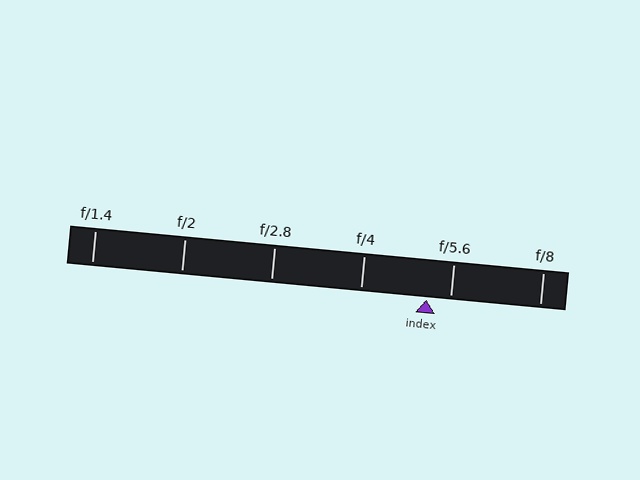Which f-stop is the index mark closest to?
The index mark is closest to f/5.6.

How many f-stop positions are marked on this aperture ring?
There are 6 f-stop positions marked.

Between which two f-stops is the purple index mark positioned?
The index mark is between f/4 and f/5.6.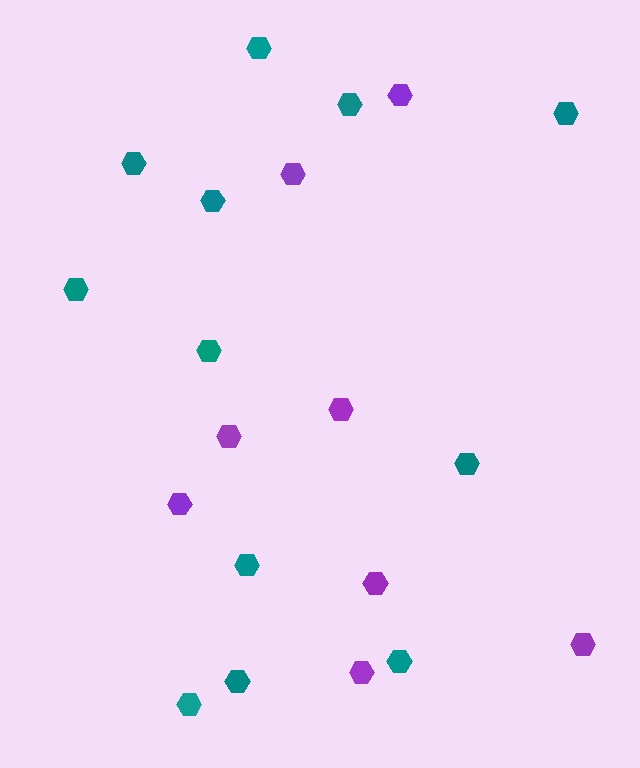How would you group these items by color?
There are 2 groups: one group of purple hexagons (8) and one group of teal hexagons (12).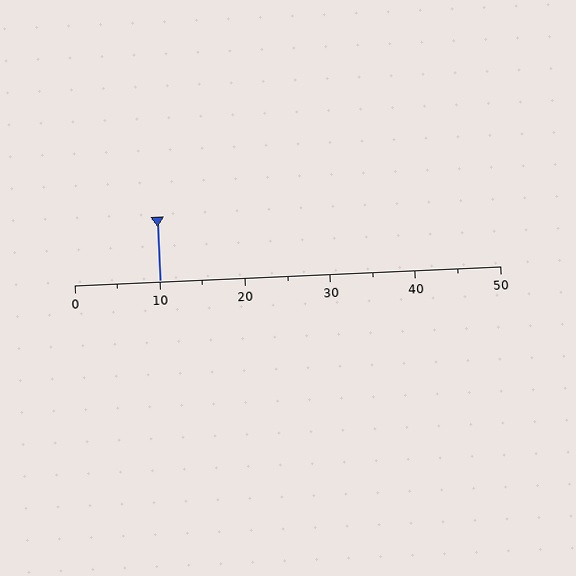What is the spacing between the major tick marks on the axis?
The major ticks are spaced 10 apart.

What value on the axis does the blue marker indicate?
The marker indicates approximately 10.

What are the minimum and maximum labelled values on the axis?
The axis runs from 0 to 50.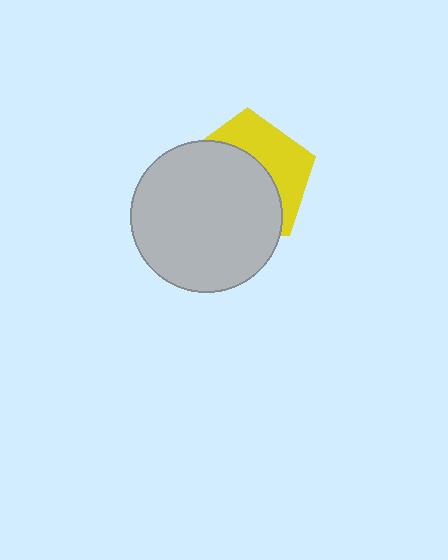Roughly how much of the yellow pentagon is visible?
A small part of it is visible (roughly 39%).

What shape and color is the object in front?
The object in front is a light gray circle.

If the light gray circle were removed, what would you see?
You would see the complete yellow pentagon.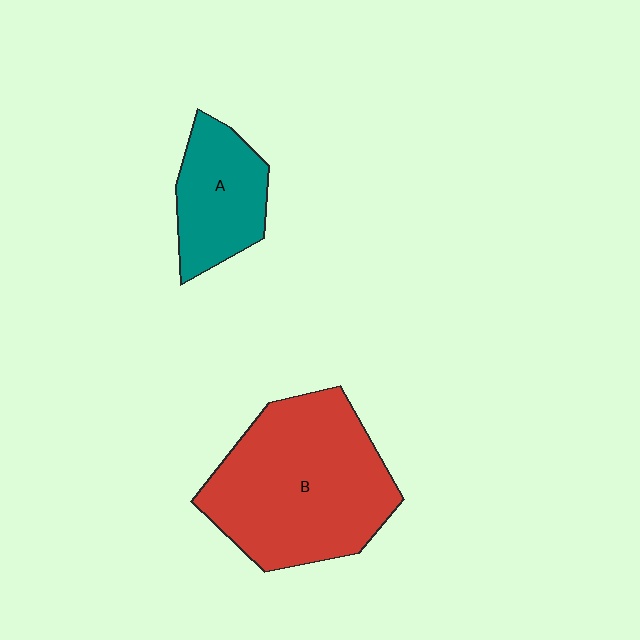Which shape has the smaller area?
Shape A (teal).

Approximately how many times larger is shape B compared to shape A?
Approximately 2.2 times.